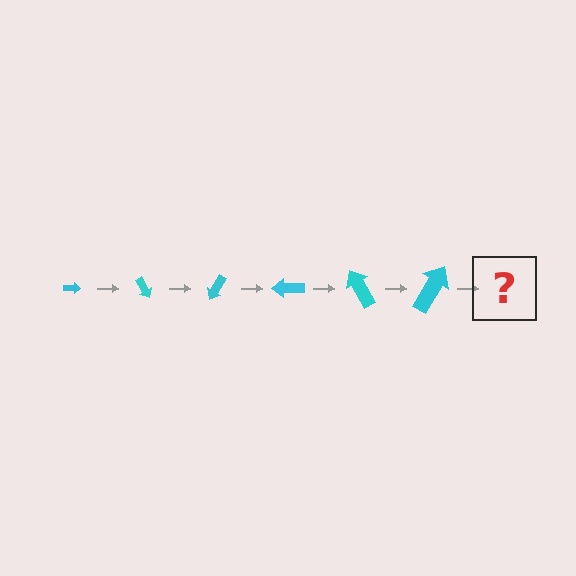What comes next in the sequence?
The next element should be an arrow, larger than the previous one and rotated 360 degrees from the start.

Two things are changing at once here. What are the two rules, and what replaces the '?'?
The two rules are that the arrow grows larger each step and it rotates 60 degrees each step. The '?' should be an arrow, larger than the previous one and rotated 360 degrees from the start.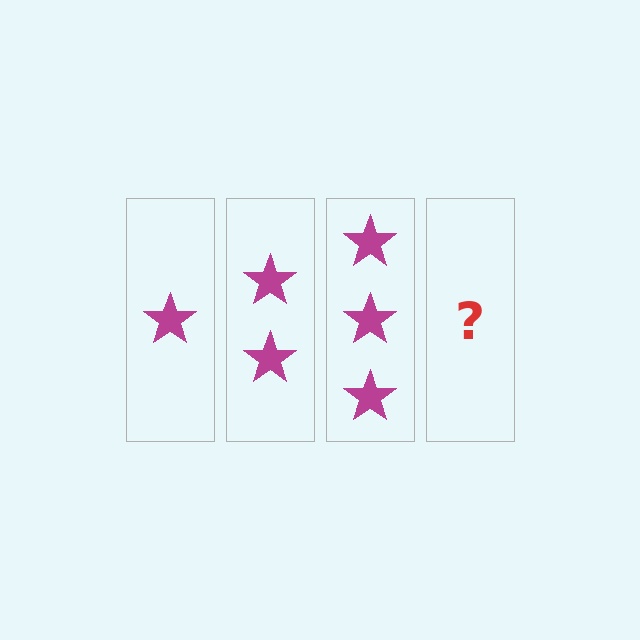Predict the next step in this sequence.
The next step is 4 stars.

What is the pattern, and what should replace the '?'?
The pattern is that each step adds one more star. The '?' should be 4 stars.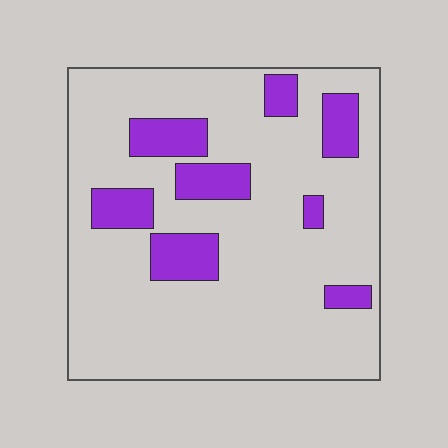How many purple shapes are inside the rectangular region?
8.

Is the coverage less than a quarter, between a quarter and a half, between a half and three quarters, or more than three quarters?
Less than a quarter.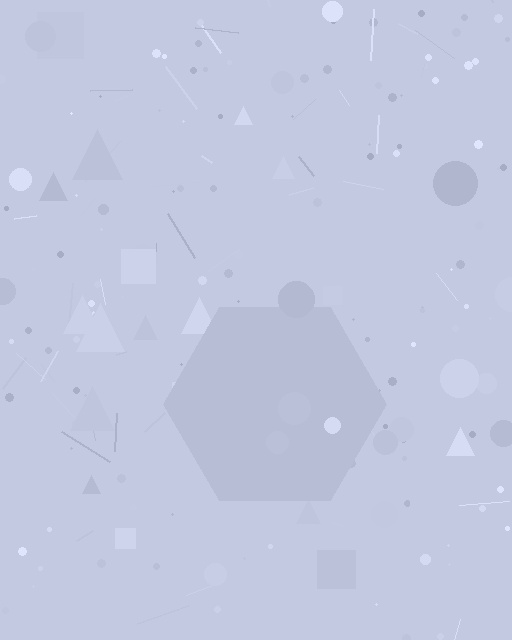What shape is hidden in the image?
A hexagon is hidden in the image.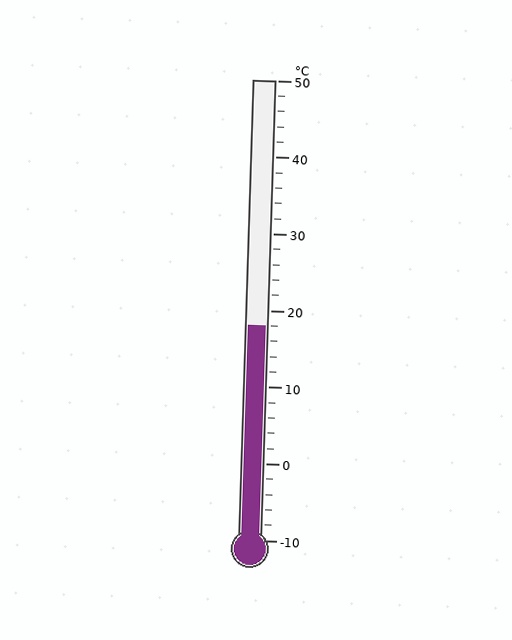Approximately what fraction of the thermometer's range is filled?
The thermometer is filled to approximately 45% of its range.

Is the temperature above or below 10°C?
The temperature is above 10°C.